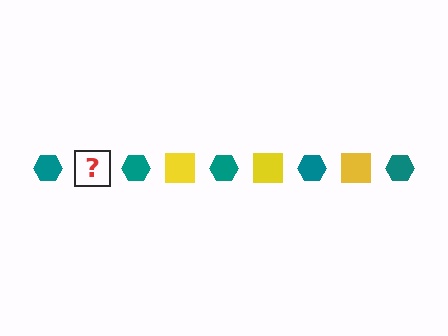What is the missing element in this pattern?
The missing element is a yellow square.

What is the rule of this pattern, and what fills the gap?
The rule is that the pattern alternates between teal hexagon and yellow square. The gap should be filled with a yellow square.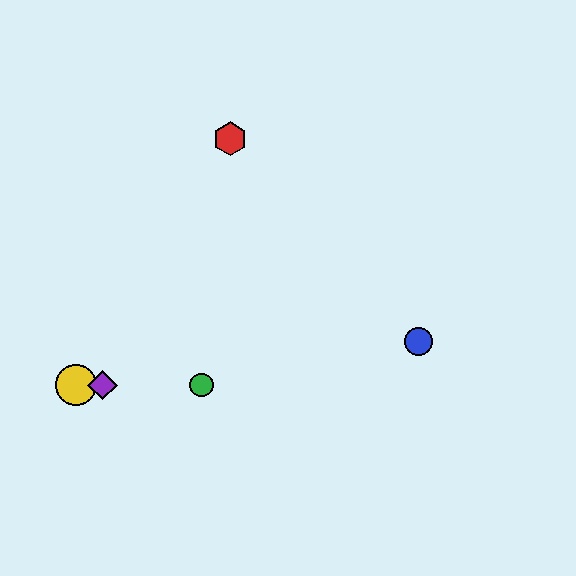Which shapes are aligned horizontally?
The green circle, the yellow circle, the purple diamond are aligned horizontally.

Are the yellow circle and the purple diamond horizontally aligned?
Yes, both are at y≈385.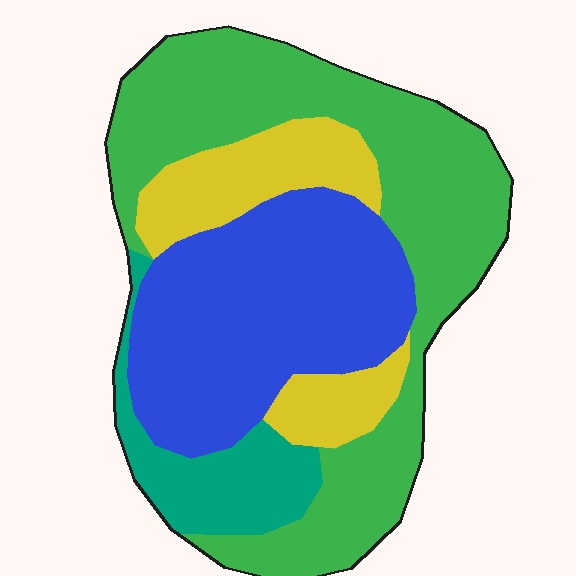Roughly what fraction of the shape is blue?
Blue takes up about one third (1/3) of the shape.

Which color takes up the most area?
Green, at roughly 40%.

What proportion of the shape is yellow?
Yellow takes up about one sixth (1/6) of the shape.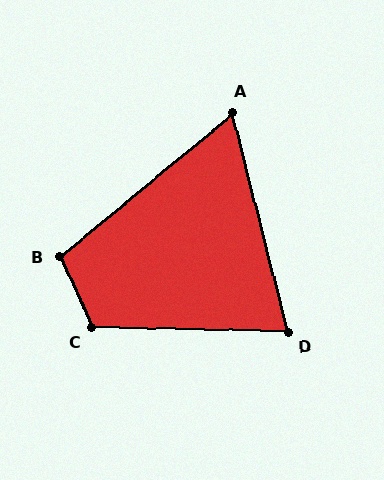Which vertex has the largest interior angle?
C, at approximately 115 degrees.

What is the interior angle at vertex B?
Approximately 105 degrees (obtuse).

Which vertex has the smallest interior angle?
A, at approximately 65 degrees.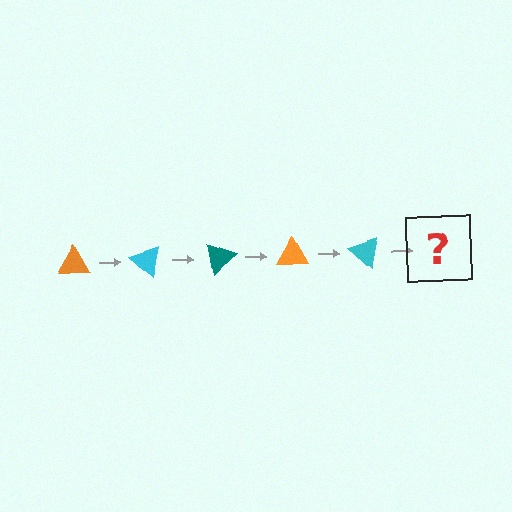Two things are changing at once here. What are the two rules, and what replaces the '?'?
The two rules are that it rotates 40 degrees each step and the color cycles through orange, cyan, and teal. The '?' should be a teal triangle, rotated 200 degrees from the start.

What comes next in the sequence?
The next element should be a teal triangle, rotated 200 degrees from the start.